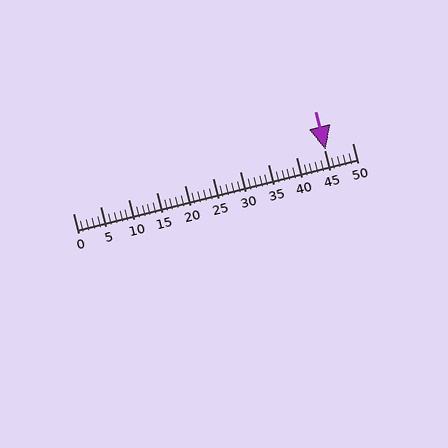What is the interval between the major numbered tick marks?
The major tick marks are spaced 5 units apart.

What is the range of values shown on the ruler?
The ruler shows values from 0 to 50.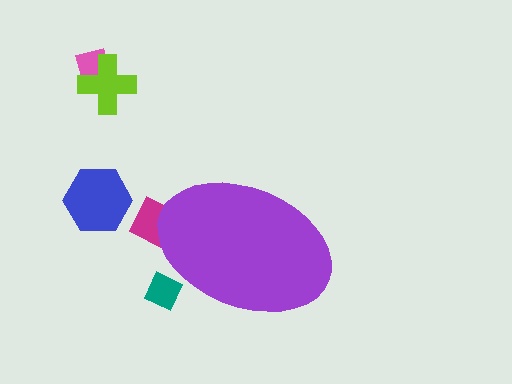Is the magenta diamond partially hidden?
Yes, the magenta diamond is partially hidden behind the purple ellipse.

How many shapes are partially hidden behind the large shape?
2 shapes are partially hidden.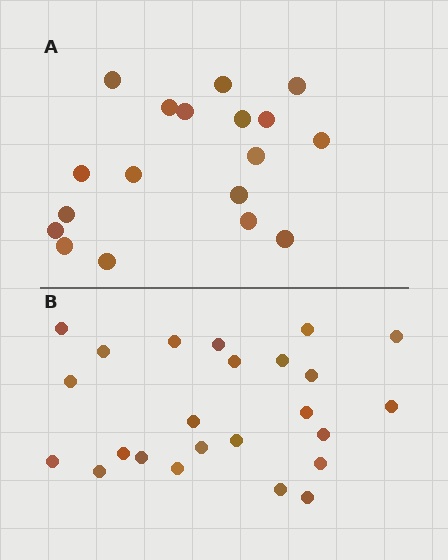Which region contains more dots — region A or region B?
Region B (the bottom region) has more dots.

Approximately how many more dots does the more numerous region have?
Region B has about 6 more dots than region A.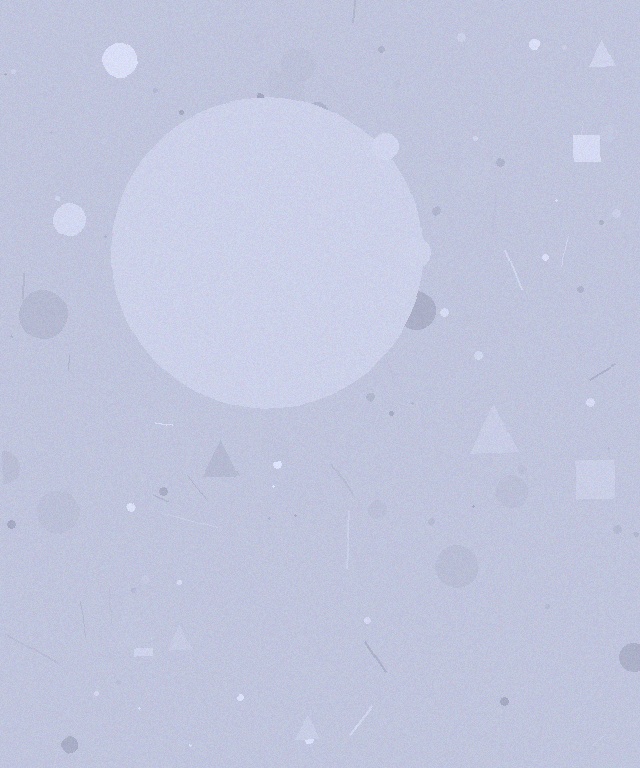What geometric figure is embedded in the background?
A circle is embedded in the background.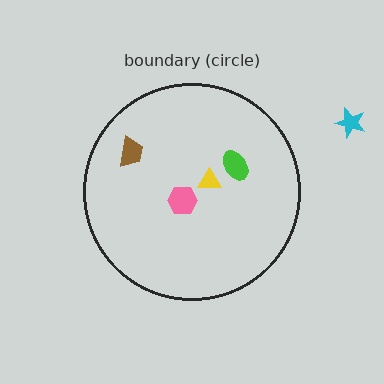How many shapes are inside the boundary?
4 inside, 1 outside.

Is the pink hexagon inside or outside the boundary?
Inside.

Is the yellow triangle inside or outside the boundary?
Inside.